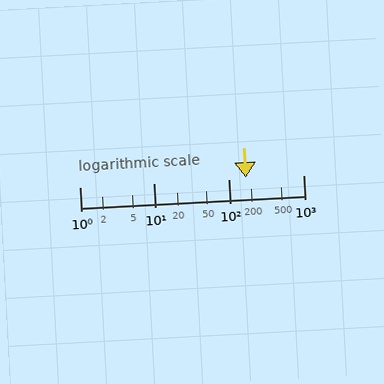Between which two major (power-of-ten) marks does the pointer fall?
The pointer is between 100 and 1000.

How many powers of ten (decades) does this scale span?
The scale spans 3 decades, from 1 to 1000.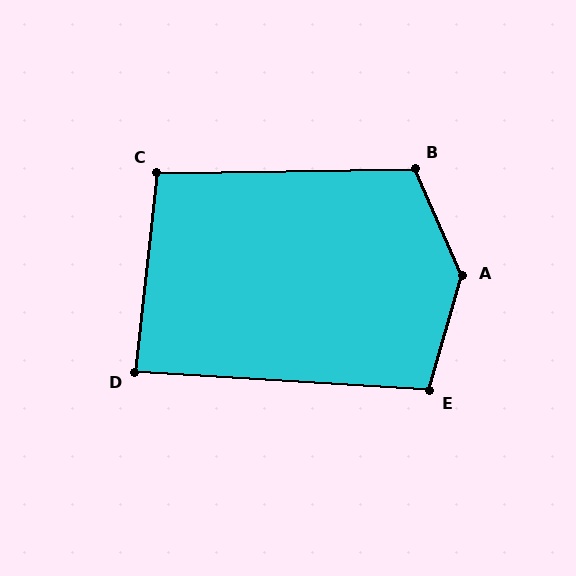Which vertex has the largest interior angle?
A, at approximately 140 degrees.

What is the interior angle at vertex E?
Approximately 102 degrees (obtuse).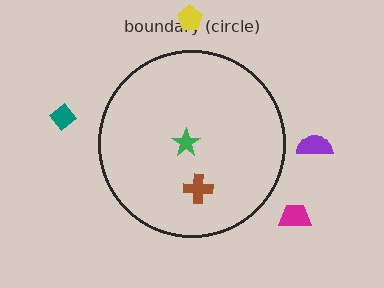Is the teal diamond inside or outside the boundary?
Outside.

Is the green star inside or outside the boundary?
Inside.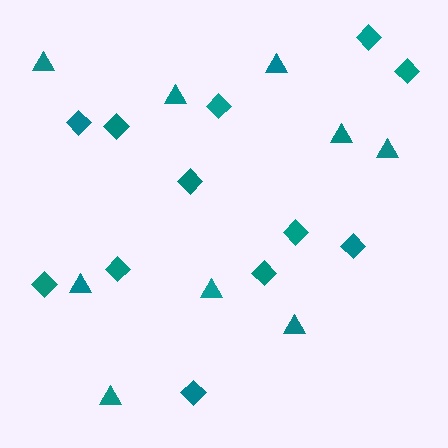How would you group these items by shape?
There are 2 groups: one group of diamonds (12) and one group of triangles (9).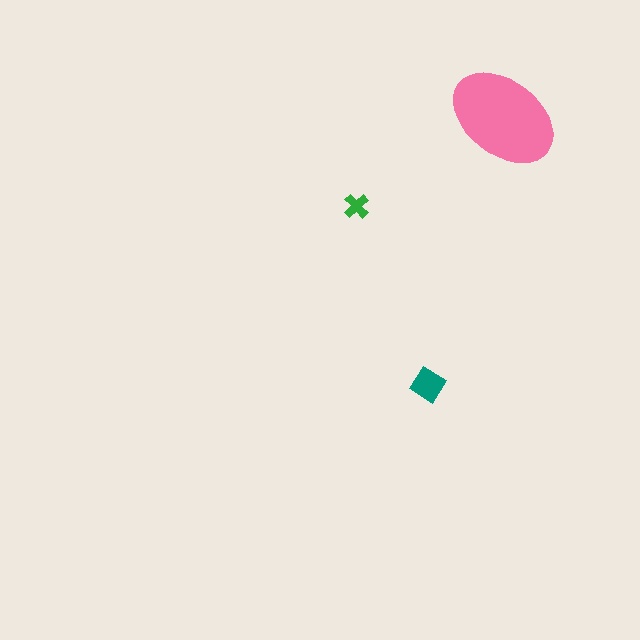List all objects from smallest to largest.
The green cross, the teal diamond, the pink ellipse.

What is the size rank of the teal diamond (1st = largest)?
2nd.